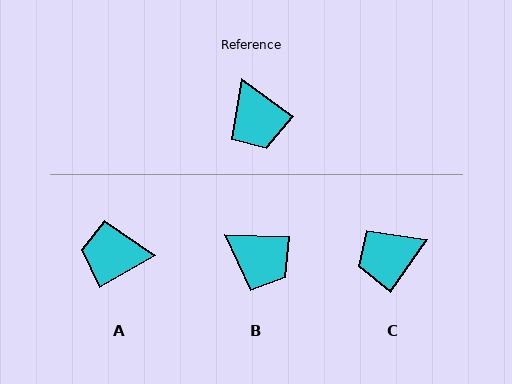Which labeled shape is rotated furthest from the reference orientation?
A, about 115 degrees away.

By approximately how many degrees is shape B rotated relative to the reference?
Approximately 34 degrees counter-clockwise.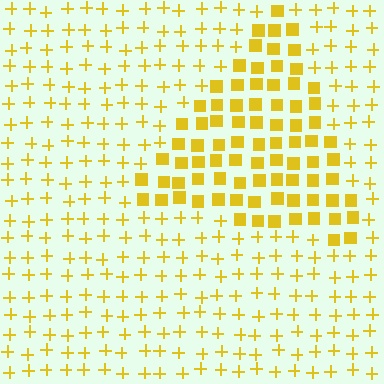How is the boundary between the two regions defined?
The boundary is defined by a change in element shape: squares inside vs. plus signs outside. All elements share the same color and spacing.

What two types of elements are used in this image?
The image uses squares inside the triangle region and plus signs outside it.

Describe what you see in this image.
The image is filled with small yellow elements arranged in a uniform grid. A triangle-shaped region contains squares, while the surrounding area contains plus signs. The boundary is defined purely by the change in element shape.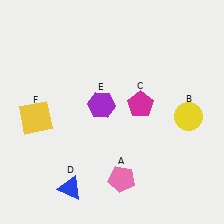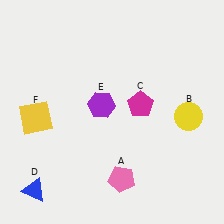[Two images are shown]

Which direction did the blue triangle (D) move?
The blue triangle (D) moved left.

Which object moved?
The blue triangle (D) moved left.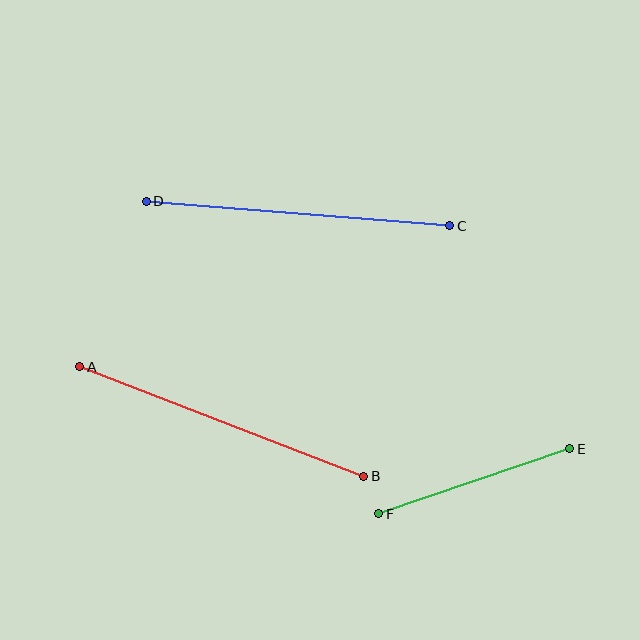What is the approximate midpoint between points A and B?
The midpoint is at approximately (222, 421) pixels.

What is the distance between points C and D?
The distance is approximately 305 pixels.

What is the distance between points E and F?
The distance is approximately 202 pixels.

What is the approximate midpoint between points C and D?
The midpoint is at approximately (298, 213) pixels.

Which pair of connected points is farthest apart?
Points C and D are farthest apart.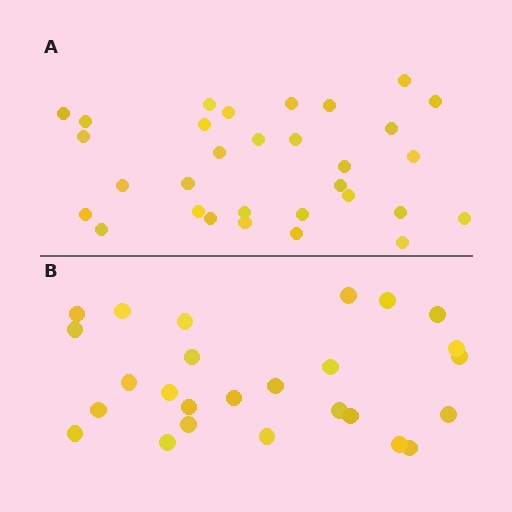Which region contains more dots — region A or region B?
Region A (the top region) has more dots.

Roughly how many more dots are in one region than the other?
Region A has about 5 more dots than region B.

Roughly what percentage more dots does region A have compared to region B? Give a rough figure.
About 20% more.